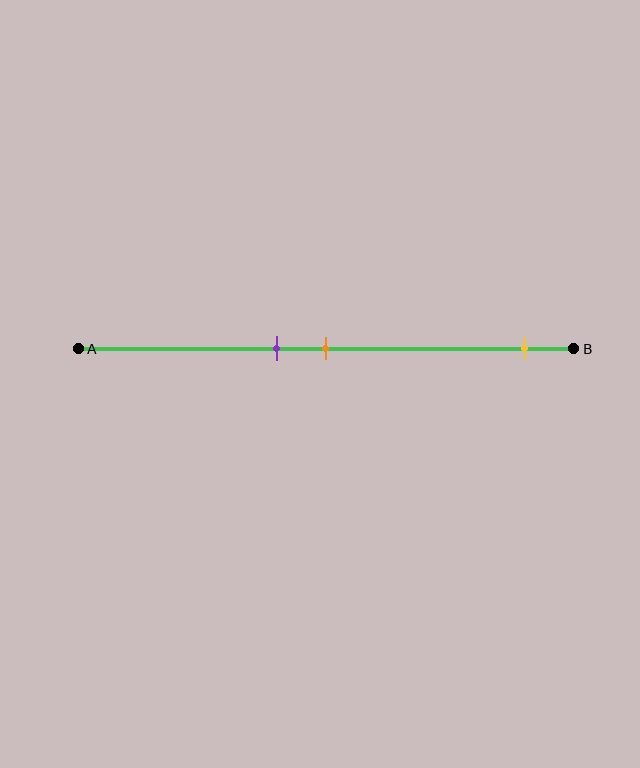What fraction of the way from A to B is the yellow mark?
The yellow mark is approximately 90% (0.9) of the way from A to B.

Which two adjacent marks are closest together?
The purple and orange marks are the closest adjacent pair.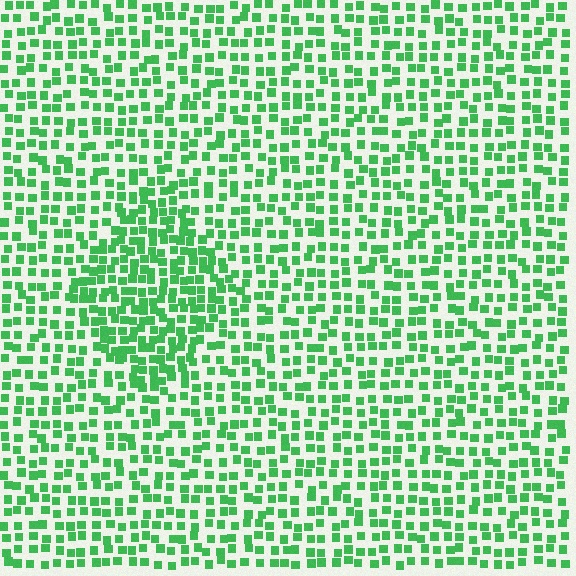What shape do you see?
I see a diamond.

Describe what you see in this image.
The image contains small green elements arranged at two different densities. A diamond-shaped region is visible where the elements are more densely packed than the surrounding area.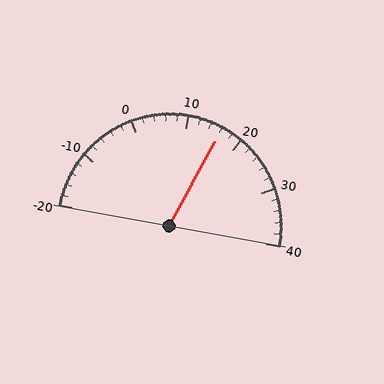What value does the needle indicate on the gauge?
The needle indicates approximately 16.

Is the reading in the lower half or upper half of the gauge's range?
The reading is in the upper half of the range (-20 to 40).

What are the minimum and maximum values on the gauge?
The gauge ranges from -20 to 40.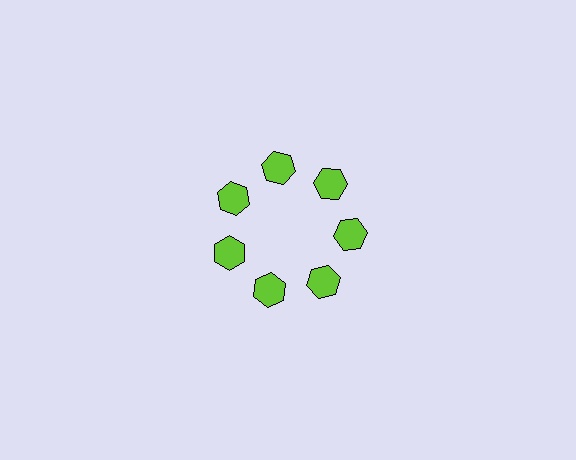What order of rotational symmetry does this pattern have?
This pattern has 7-fold rotational symmetry.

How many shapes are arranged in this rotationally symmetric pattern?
There are 7 shapes, arranged in 7 groups of 1.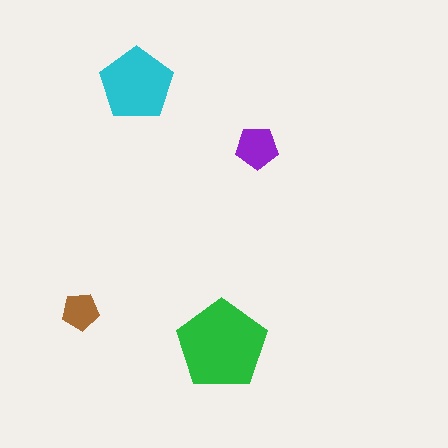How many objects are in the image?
There are 4 objects in the image.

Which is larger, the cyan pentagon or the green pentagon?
The green one.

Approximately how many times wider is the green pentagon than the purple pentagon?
About 2 times wider.